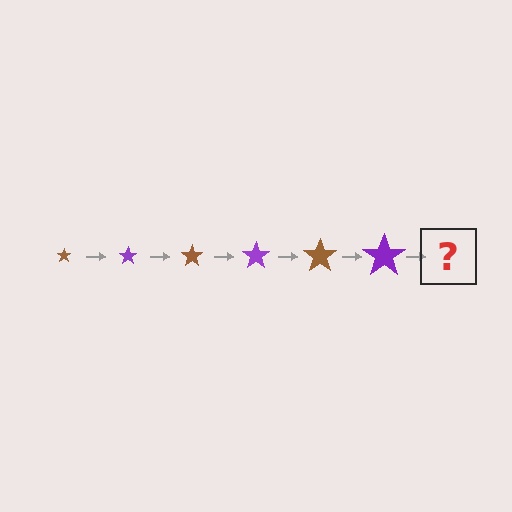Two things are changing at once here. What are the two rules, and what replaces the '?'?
The two rules are that the star grows larger each step and the color cycles through brown and purple. The '?' should be a brown star, larger than the previous one.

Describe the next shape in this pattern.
It should be a brown star, larger than the previous one.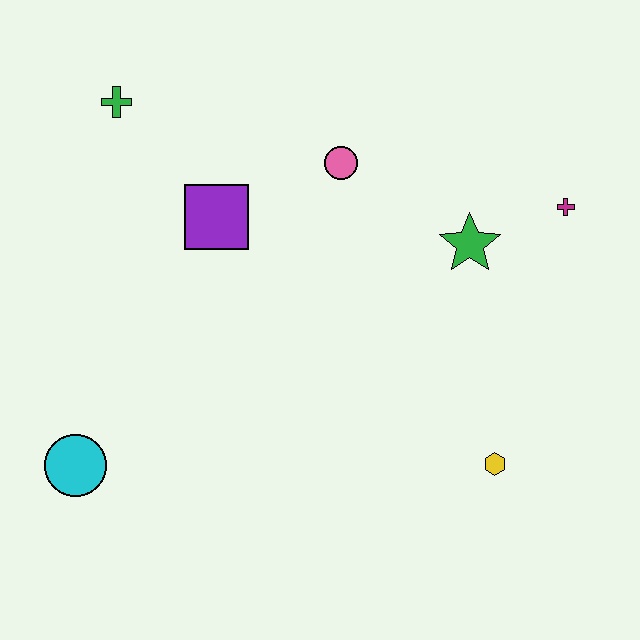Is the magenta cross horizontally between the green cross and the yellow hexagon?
No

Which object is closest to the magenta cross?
The green star is closest to the magenta cross.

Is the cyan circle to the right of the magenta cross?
No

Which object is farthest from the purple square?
The yellow hexagon is farthest from the purple square.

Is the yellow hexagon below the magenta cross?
Yes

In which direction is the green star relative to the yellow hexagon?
The green star is above the yellow hexagon.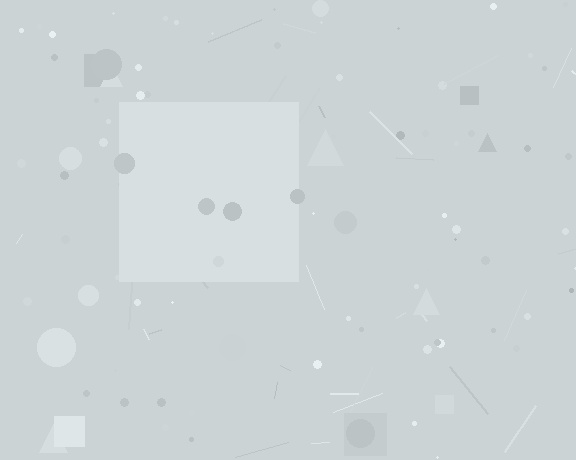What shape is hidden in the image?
A square is hidden in the image.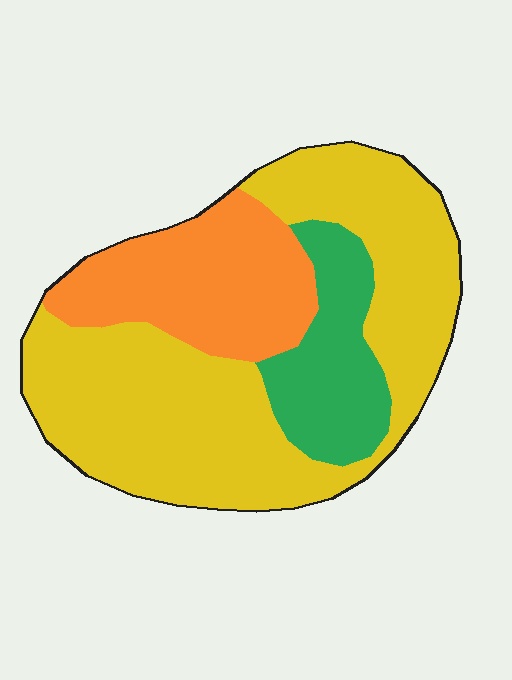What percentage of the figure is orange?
Orange takes up about one quarter (1/4) of the figure.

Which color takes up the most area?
Yellow, at roughly 60%.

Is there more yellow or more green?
Yellow.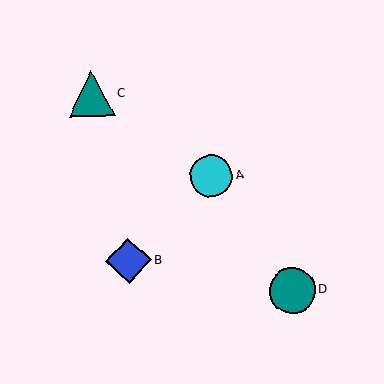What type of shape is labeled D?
Shape D is a teal circle.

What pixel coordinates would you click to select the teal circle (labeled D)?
Click at (293, 290) to select the teal circle D.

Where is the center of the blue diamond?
The center of the blue diamond is at (129, 261).